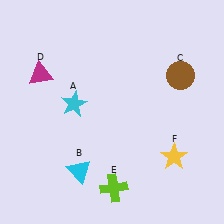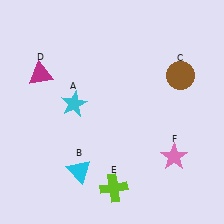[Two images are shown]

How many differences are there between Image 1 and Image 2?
There is 1 difference between the two images.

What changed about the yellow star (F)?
In Image 1, F is yellow. In Image 2, it changed to pink.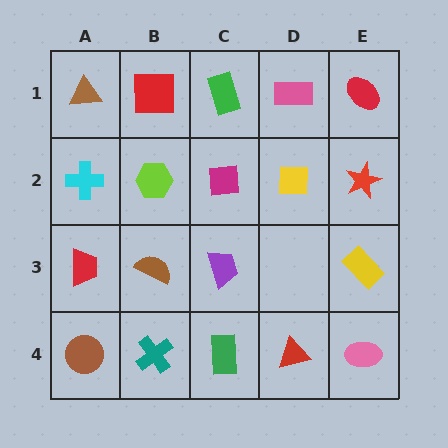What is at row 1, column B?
A red square.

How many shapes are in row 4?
5 shapes.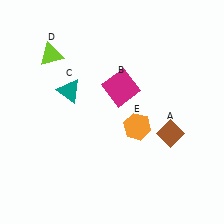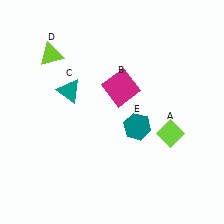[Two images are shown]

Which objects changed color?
A changed from brown to lime. E changed from orange to teal.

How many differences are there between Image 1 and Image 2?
There are 2 differences between the two images.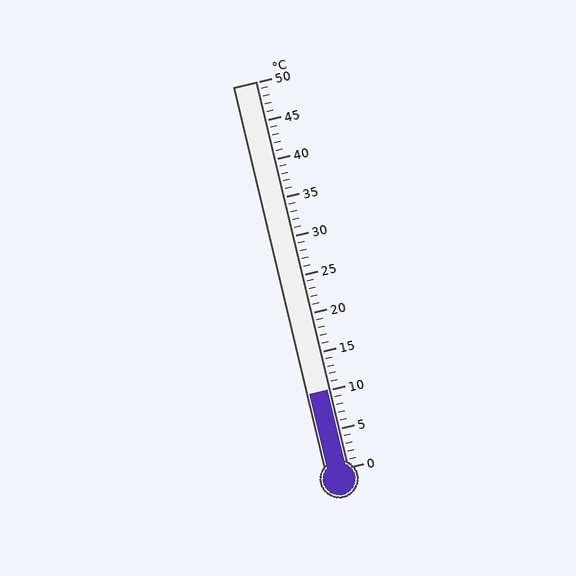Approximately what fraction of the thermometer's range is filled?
The thermometer is filled to approximately 20% of its range.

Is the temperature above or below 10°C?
The temperature is at 10°C.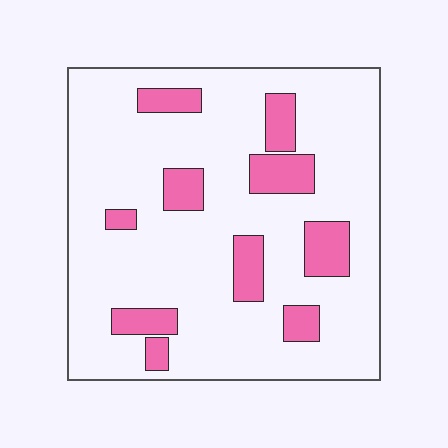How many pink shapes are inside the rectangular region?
10.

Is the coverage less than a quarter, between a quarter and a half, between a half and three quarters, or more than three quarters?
Less than a quarter.